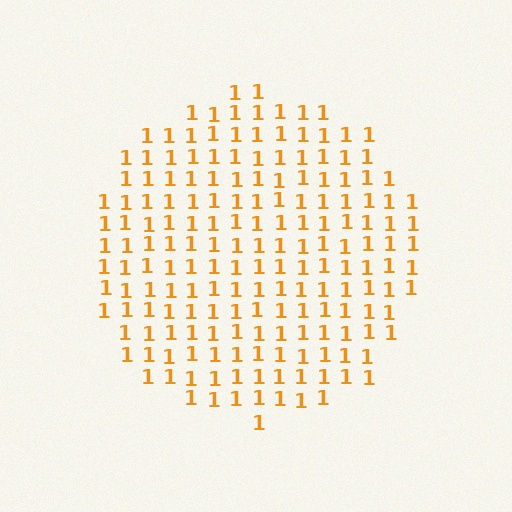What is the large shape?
The large shape is a circle.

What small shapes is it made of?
It is made of small digit 1's.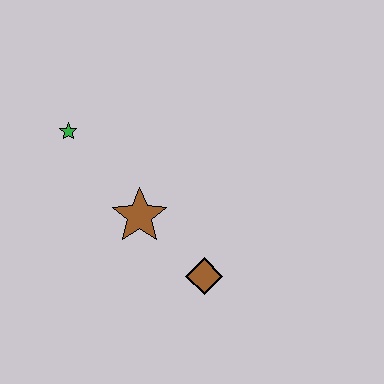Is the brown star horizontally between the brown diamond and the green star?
Yes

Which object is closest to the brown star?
The brown diamond is closest to the brown star.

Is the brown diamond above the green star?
No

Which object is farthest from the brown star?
The green star is farthest from the brown star.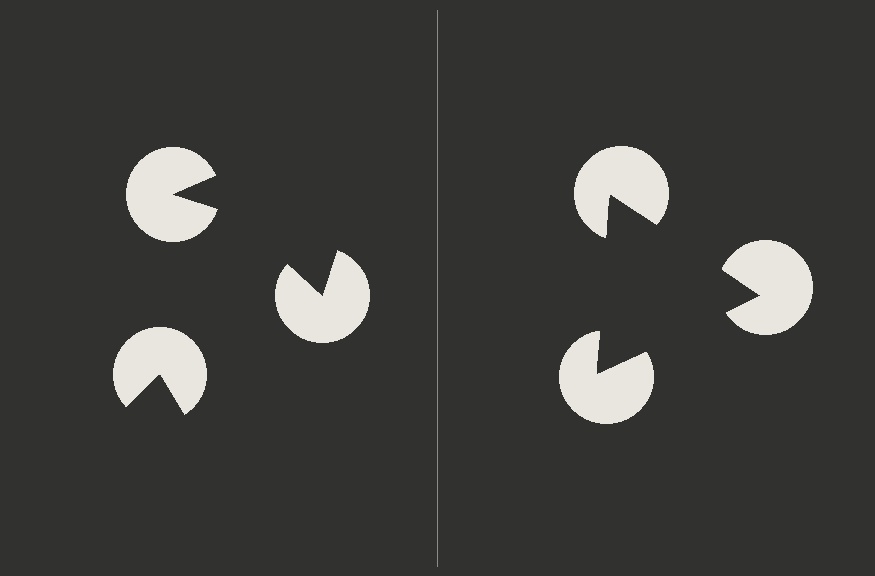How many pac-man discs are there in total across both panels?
6 — 3 on each side.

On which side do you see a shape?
An illusory triangle appears on the right side. On the left side the wedge cuts are rotated, so no coherent shape forms.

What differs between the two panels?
The pac-man discs are positioned identically on both sides; only the wedge orientations differ. On the right they align to a triangle; on the left they are misaligned.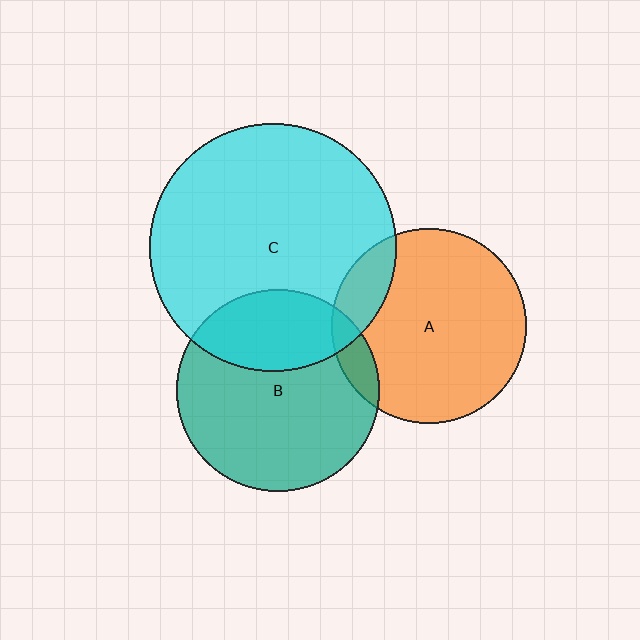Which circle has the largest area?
Circle C (cyan).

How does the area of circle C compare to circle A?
Approximately 1.6 times.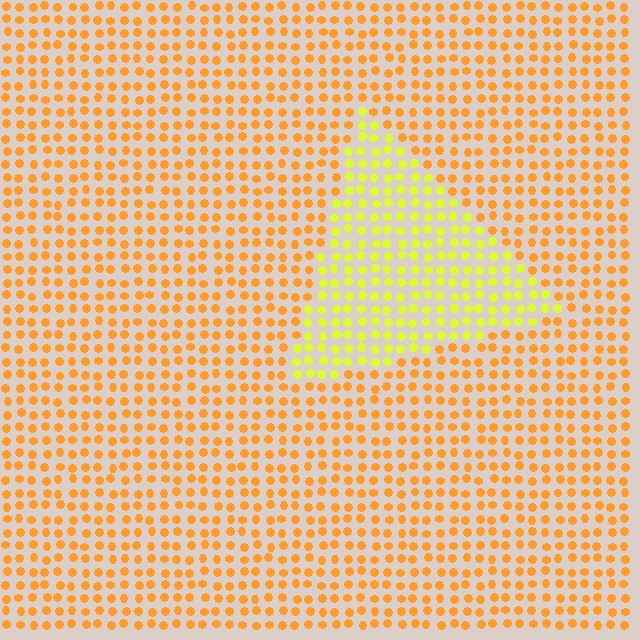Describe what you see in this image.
The image is filled with small orange elements in a uniform arrangement. A triangle-shaped region is visible where the elements are tinted to a slightly different hue, forming a subtle color boundary.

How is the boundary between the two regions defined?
The boundary is defined purely by a slight shift in hue (about 39 degrees). Spacing, size, and orientation are identical on both sides.